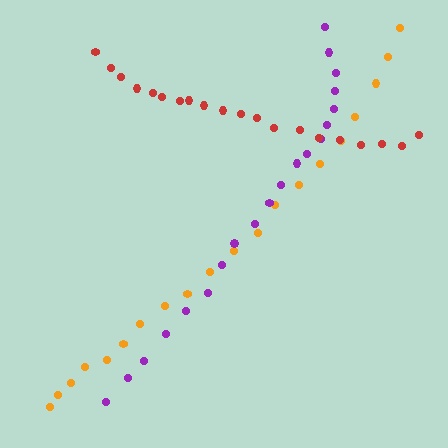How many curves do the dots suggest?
There are 3 distinct paths.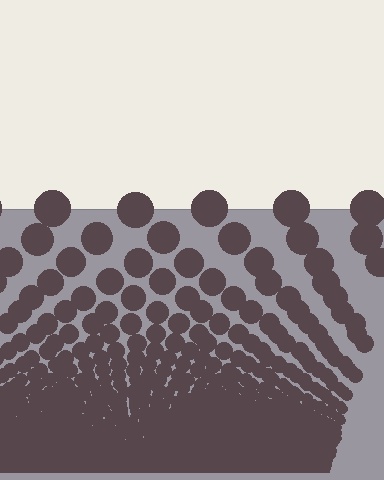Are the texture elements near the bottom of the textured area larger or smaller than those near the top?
Smaller. The gradient is inverted — elements near the bottom are smaller and denser.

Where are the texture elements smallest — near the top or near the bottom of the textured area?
Near the bottom.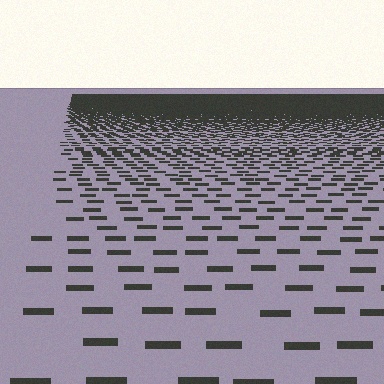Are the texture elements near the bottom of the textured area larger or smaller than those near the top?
Larger. Near the bottom, elements are closer to the viewer and appear at a bigger on-screen size.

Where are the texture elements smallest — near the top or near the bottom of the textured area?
Near the top.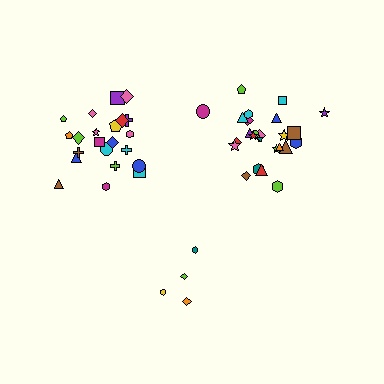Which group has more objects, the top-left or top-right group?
The top-right group.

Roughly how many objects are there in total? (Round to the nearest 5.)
Roughly 50 objects in total.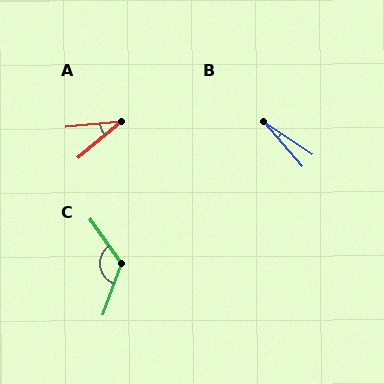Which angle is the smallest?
B, at approximately 15 degrees.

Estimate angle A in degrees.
Approximately 34 degrees.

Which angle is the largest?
C, at approximately 125 degrees.